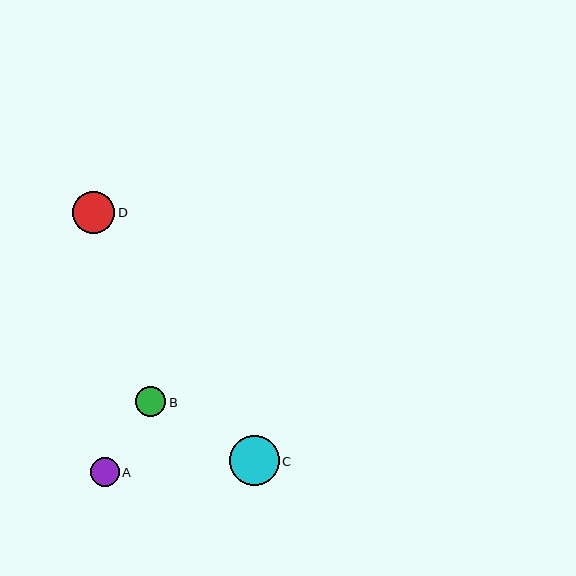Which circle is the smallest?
Circle A is the smallest with a size of approximately 29 pixels.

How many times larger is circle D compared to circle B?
Circle D is approximately 1.4 times the size of circle B.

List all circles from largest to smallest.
From largest to smallest: C, D, B, A.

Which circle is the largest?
Circle C is the largest with a size of approximately 50 pixels.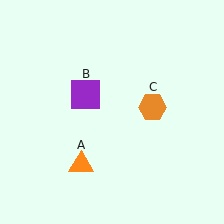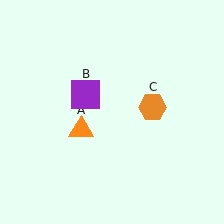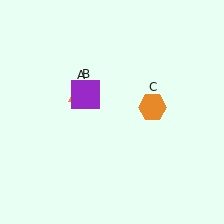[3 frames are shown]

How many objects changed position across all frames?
1 object changed position: orange triangle (object A).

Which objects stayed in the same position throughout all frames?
Purple square (object B) and orange hexagon (object C) remained stationary.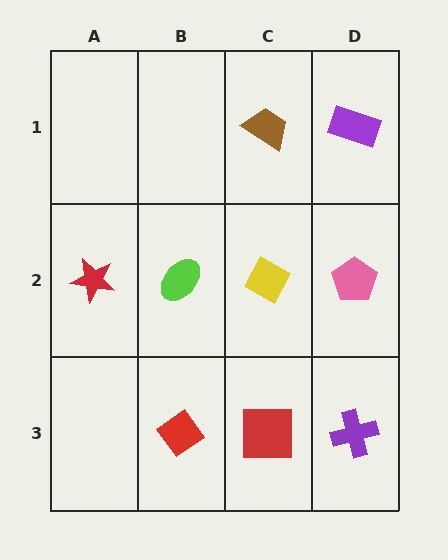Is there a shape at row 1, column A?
No, that cell is empty.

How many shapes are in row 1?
2 shapes.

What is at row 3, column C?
A red square.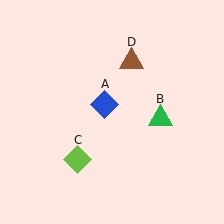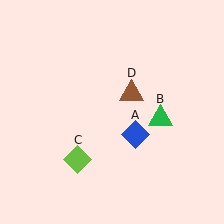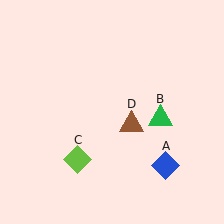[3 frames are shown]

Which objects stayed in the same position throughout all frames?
Green triangle (object B) and lime diamond (object C) remained stationary.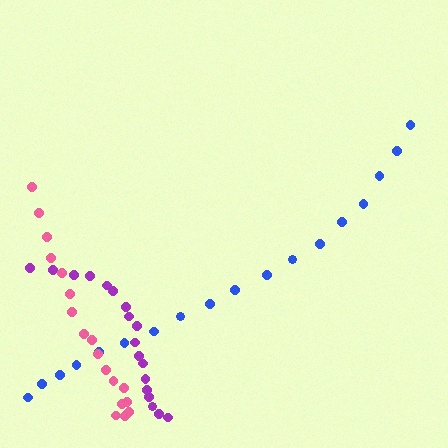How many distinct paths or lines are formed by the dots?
There are 3 distinct paths.